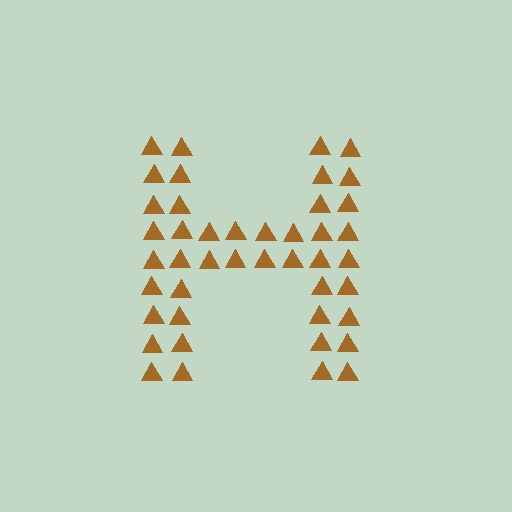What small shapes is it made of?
It is made of small triangles.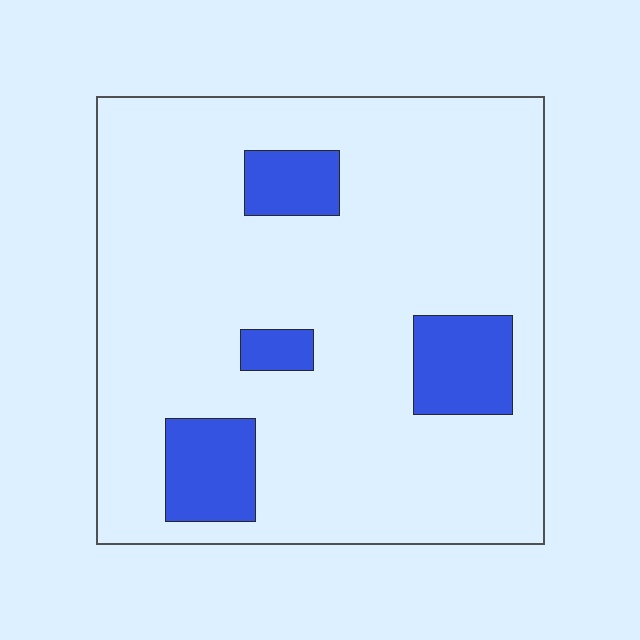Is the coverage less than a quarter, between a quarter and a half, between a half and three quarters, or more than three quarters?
Less than a quarter.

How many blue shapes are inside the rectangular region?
4.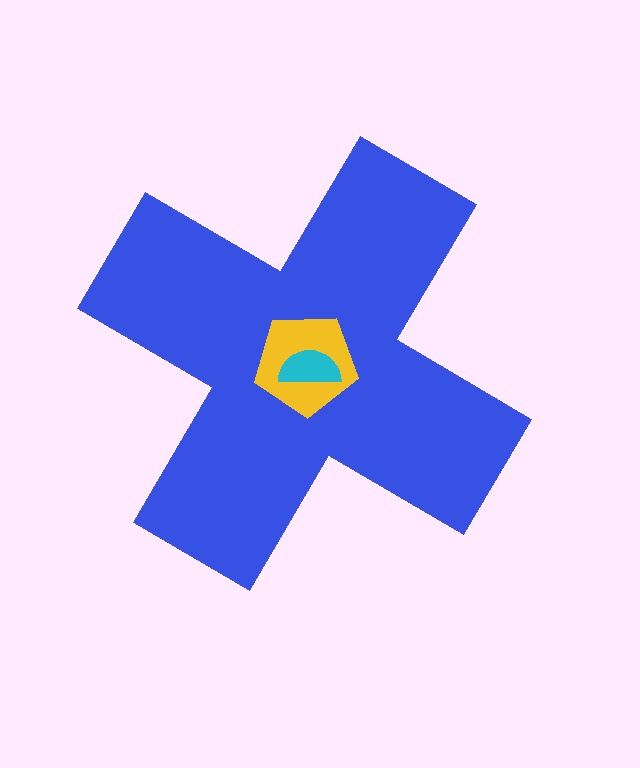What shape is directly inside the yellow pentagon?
The cyan semicircle.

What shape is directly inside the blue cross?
The yellow pentagon.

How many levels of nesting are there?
3.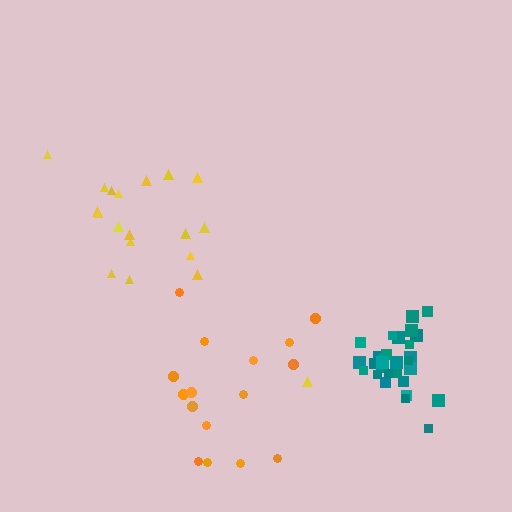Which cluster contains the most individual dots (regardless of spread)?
Teal (30).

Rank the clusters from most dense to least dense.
teal, orange, yellow.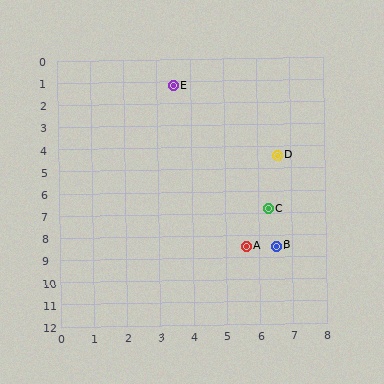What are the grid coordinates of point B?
Point B is at approximately (6.5, 8.5).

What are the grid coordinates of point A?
Point A is at approximately (5.6, 8.5).